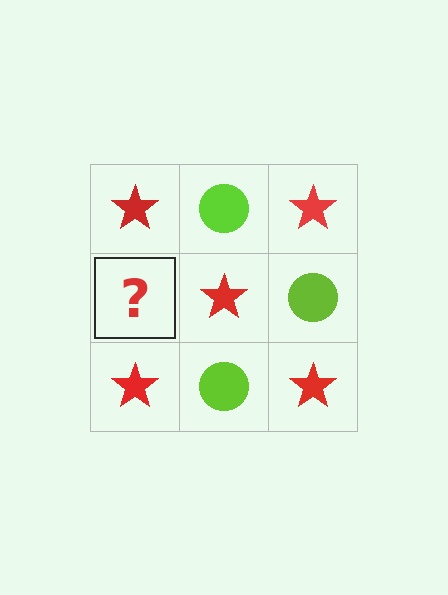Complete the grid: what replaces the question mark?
The question mark should be replaced with a lime circle.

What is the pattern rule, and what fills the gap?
The rule is that it alternates red star and lime circle in a checkerboard pattern. The gap should be filled with a lime circle.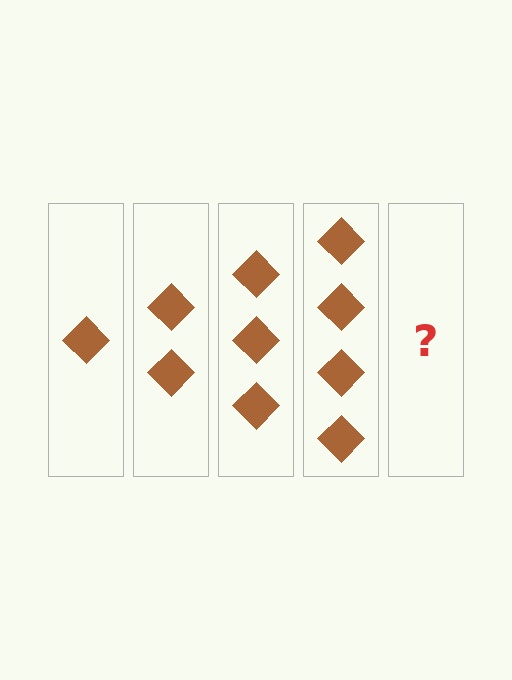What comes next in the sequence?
The next element should be 5 diamonds.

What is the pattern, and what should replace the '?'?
The pattern is that each step adds one more diamond. The '?' should be 5 diamonds.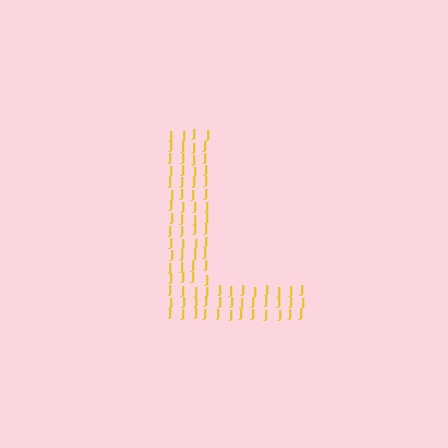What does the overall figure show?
The overall figure shows the letter L.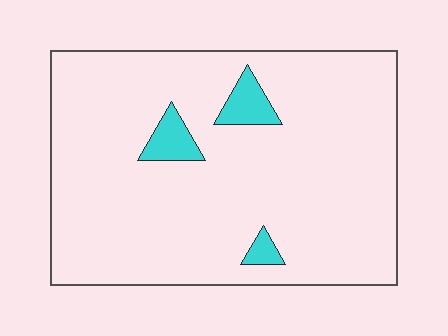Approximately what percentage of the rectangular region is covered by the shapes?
Approximately 5%.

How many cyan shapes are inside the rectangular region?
3.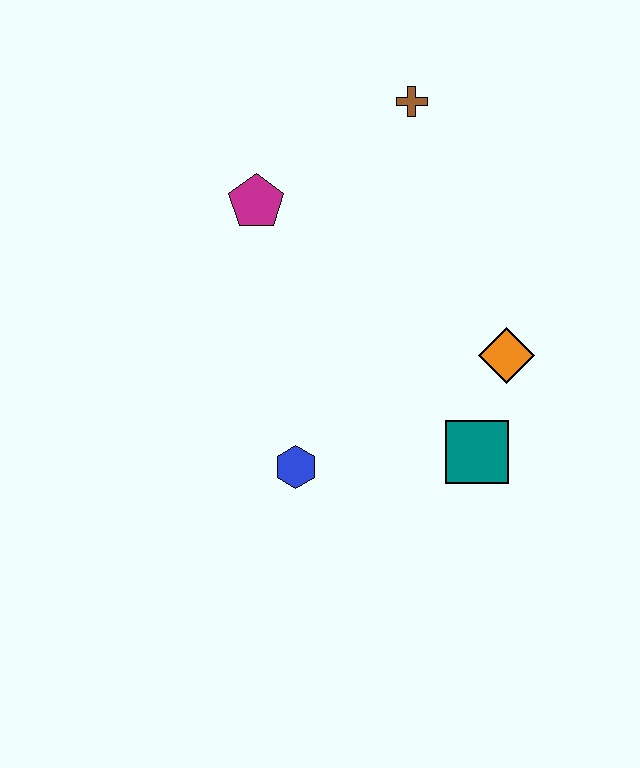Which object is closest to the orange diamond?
The teal square is closest to the orange diamond.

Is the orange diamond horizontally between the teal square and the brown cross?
No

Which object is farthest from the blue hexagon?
The brown cross is farthest from the blue hexagon.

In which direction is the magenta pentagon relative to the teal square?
The magenta pentagon is above the teal square.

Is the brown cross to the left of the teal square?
Yes